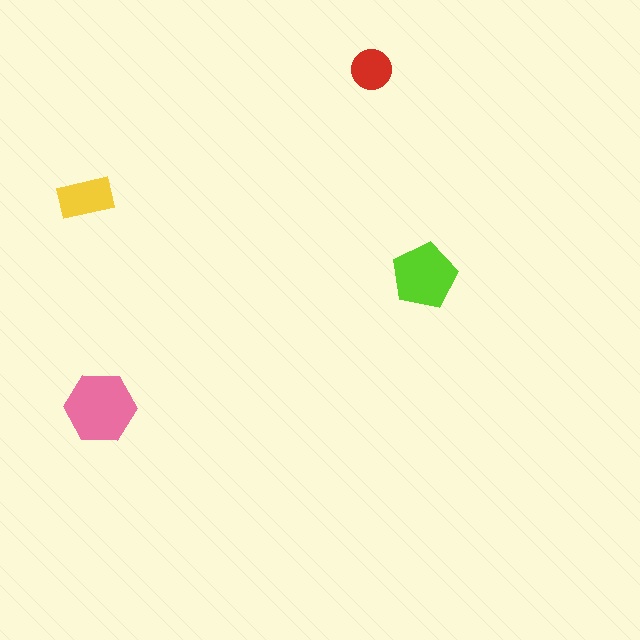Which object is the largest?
The pink hexagon.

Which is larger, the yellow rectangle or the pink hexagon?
The pink hexagon.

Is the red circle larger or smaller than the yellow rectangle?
Smaller.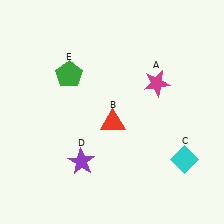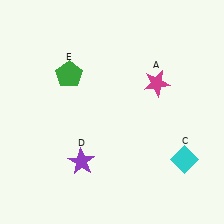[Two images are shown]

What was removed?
The red triangle (B) was removed in Image 2.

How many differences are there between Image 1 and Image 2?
There is 1 difference between the two images.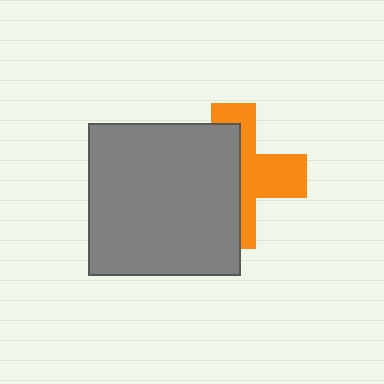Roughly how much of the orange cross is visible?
A small part of it is visible (roughly 45%).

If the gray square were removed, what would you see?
You would see the complete orange cross.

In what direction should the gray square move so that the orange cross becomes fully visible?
The gray square should move left. That is the shortest direction to clear the overlap and leave the orange cross fully visible.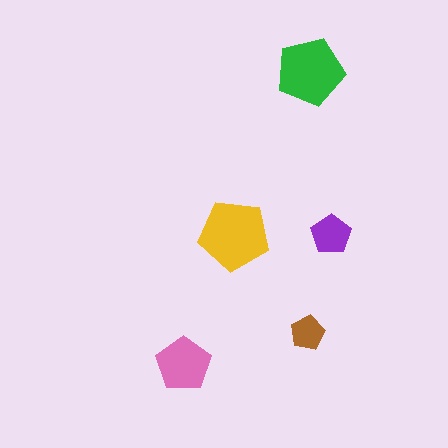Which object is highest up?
The green pentagon is topmost.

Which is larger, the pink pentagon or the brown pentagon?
The pink one.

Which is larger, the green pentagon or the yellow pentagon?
The yellow one.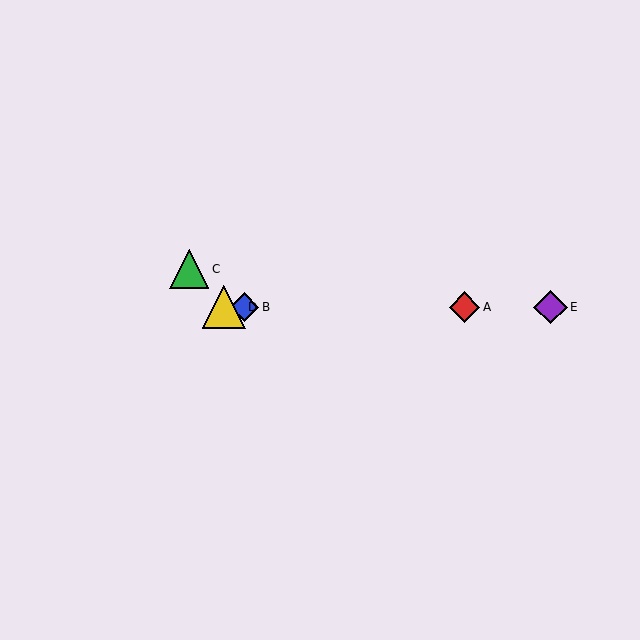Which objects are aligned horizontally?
Objects A, B, D, E are aligned horizontally.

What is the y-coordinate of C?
Object C is at y≈269.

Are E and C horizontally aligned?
No, E is at y≈307 and C is at y≈269.